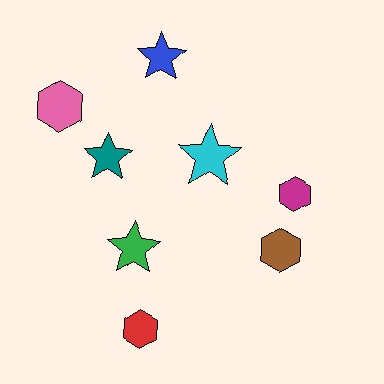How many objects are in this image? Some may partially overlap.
There are 8 objects.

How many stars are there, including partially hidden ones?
There are 4 stars.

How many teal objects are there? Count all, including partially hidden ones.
There is 1 teal object.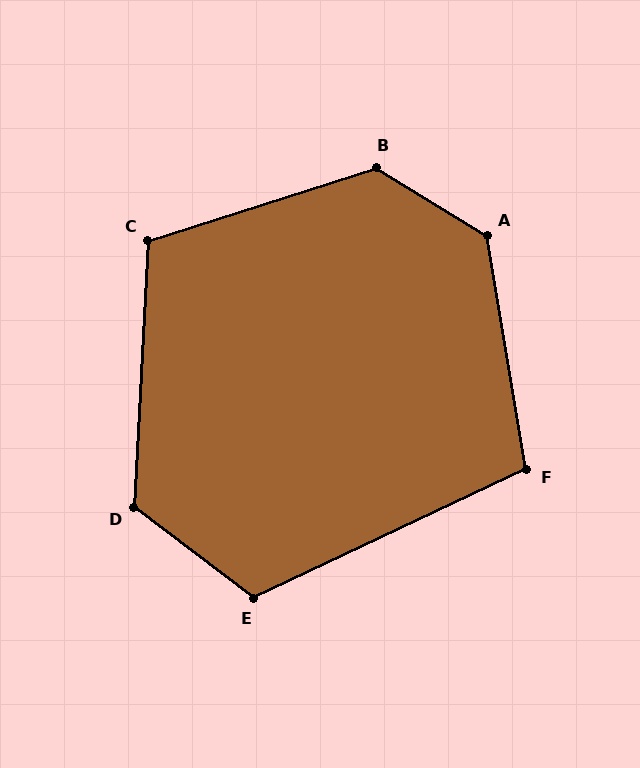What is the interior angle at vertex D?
Approximately 124 degrees (obtuse).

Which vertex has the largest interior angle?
A, at approximately 131 degrees.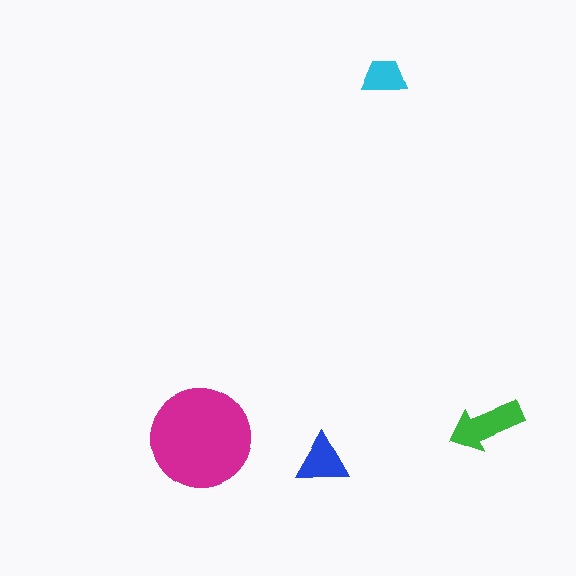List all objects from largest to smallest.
The magenta circle, the green arrow, the blue triangle, the cyan trapezoid.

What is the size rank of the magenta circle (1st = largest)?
1st.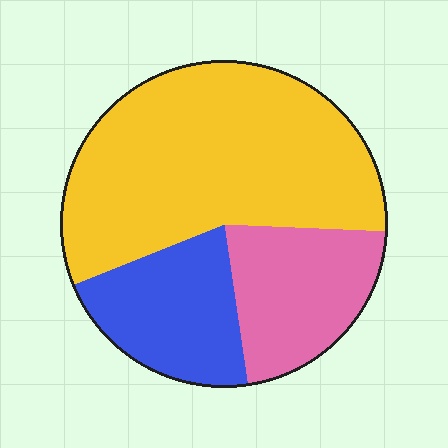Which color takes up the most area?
Yellow, at roughly 55%.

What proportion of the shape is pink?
Pink takes up about one fifth (1/5) of the shape.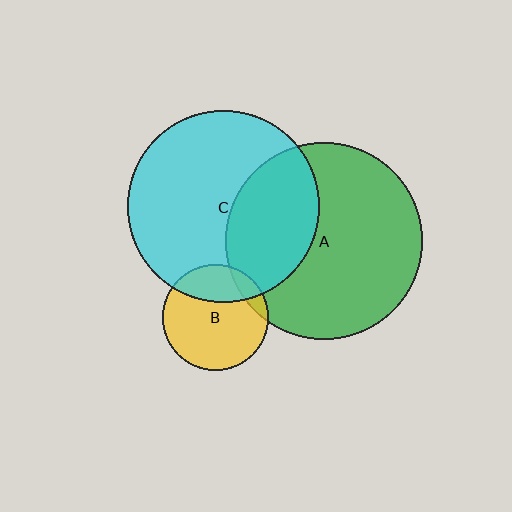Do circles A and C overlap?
Yes.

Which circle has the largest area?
Circle A (green).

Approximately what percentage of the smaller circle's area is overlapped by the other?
Approximately 35%.